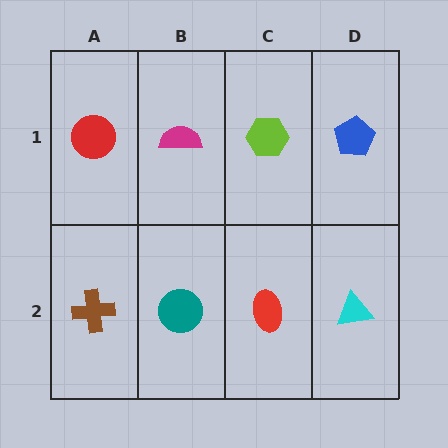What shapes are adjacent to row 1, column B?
A teal circle (row 2, column B), a red circle (row 1, column A), a lime hexagon (row 1, column C).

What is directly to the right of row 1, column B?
A lime hexagon.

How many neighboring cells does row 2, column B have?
3.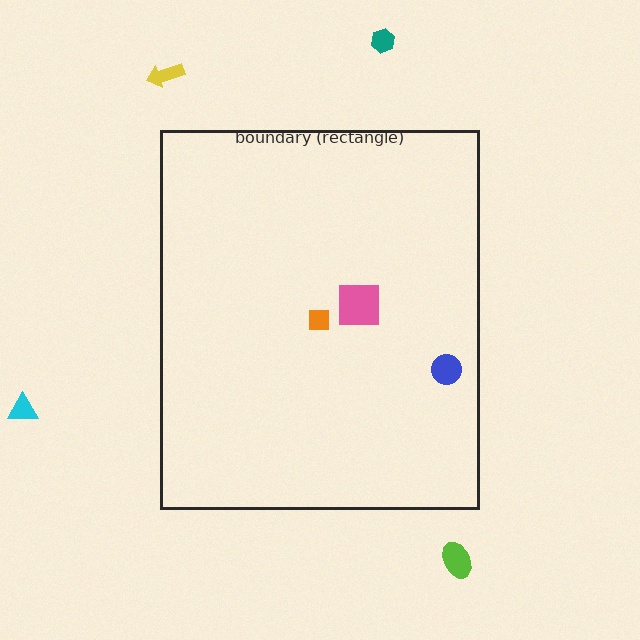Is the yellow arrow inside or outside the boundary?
Outside.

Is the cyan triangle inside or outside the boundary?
Outside.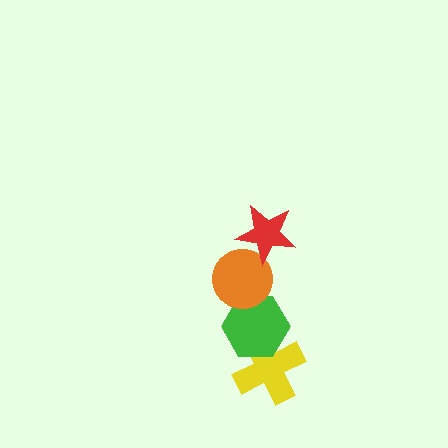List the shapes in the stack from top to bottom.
From top to bottom: the red star, the orange circle, the green hexagon, the yellow cross.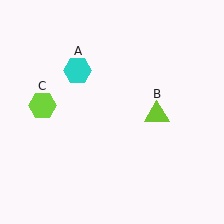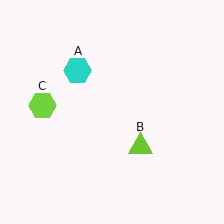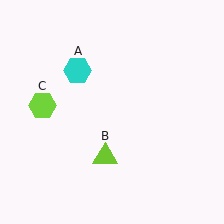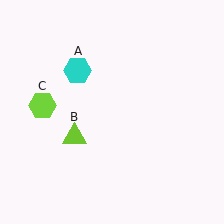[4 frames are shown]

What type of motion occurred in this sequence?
The lime triangle (object B) rotated clockwise around the center of the scene.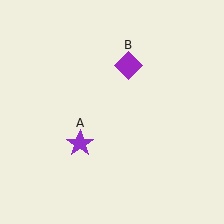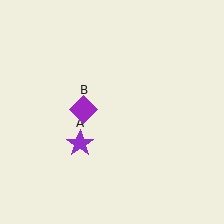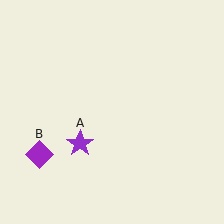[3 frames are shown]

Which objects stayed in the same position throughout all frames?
Purple star (object A) remained stationary.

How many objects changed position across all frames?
1 object changed position: purple diamond (object B).